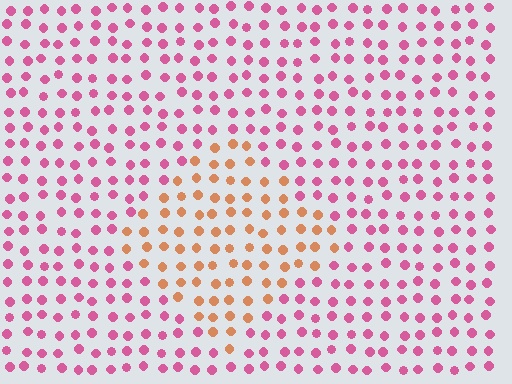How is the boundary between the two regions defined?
The boundary is defined purely by a slight shift in hue (about 53 degrees). Spacing, size, and orientation are identical on both sides.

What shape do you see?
I see a diamond.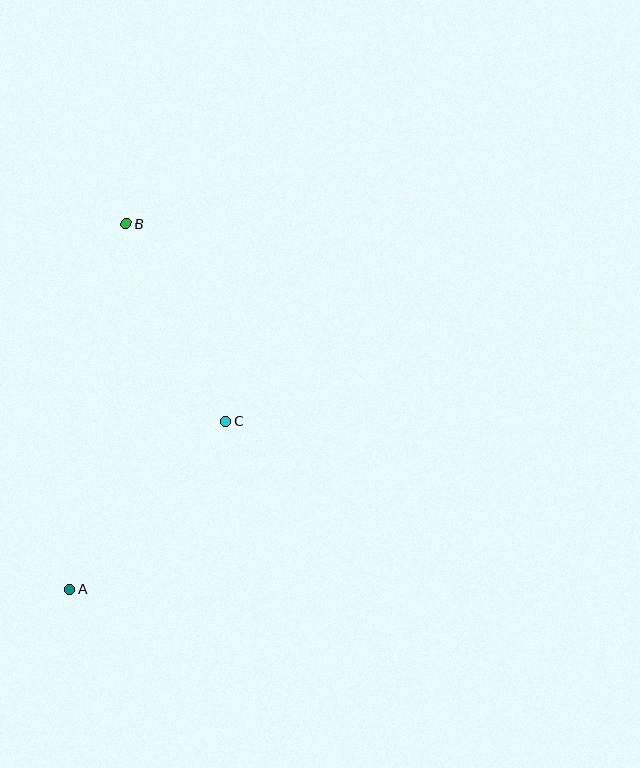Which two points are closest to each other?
Points B and C are closest to each other.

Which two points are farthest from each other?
Points A and B are farthest from each other.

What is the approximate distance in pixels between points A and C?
The distance between A and C is approximately 229 pixels.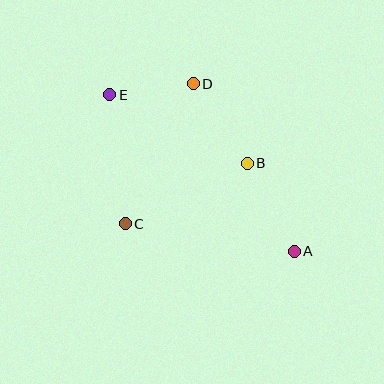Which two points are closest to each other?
Points D and E are closest to each other.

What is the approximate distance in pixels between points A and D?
The distance between A and D is approximately 195 pixels.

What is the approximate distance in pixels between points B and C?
The distance between B and C is approximately 136 pixels.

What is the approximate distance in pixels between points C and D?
The distance between C and D is approximately 155 pixels.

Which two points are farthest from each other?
Points A and E are farthest from each other.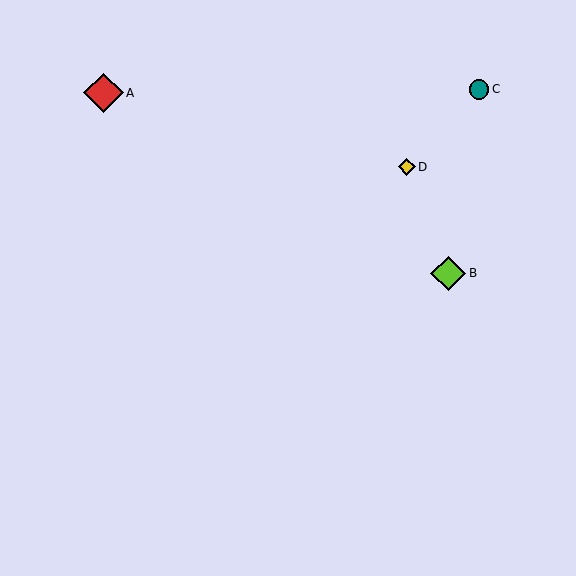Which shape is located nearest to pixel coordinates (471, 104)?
The teal circle (labeled C) at (479, 89) is nearest to that location.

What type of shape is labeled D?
Shape D is a yellow diamond.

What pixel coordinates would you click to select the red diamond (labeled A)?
Click at (103, 93) to select the red diamond A.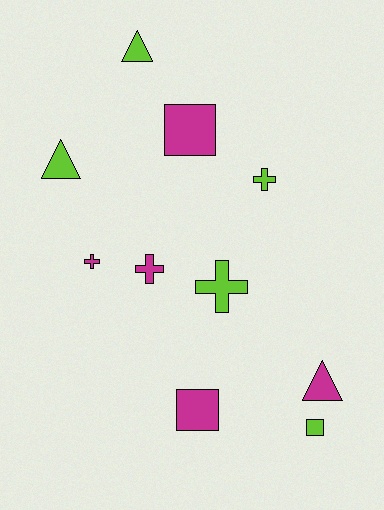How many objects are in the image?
There are 10 objects.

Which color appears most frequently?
Magenta, with 5 objects.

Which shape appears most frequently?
Cross, with 4 objects.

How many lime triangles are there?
There are 2 lime triangles.